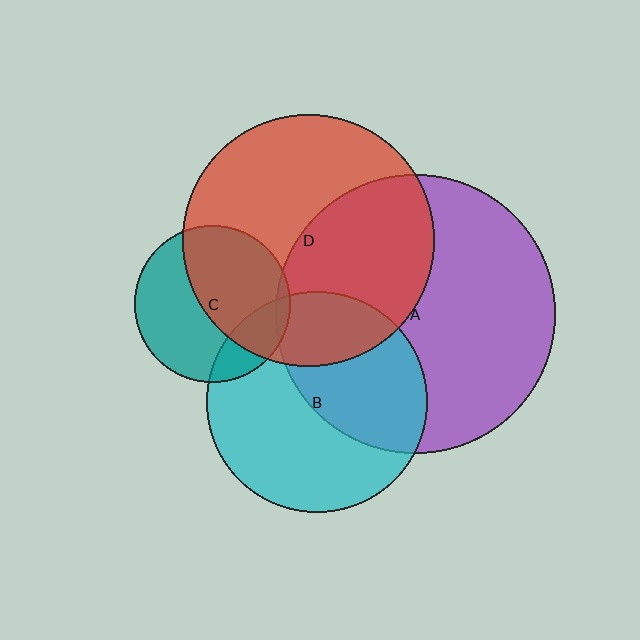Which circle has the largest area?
Circle A (purple).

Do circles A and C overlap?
Yes.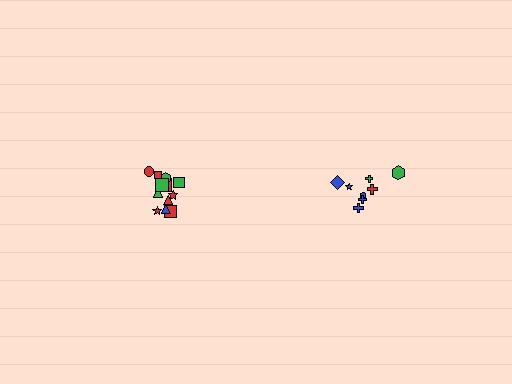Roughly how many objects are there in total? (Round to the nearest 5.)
Roughly 20 objects in total.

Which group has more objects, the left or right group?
The left group.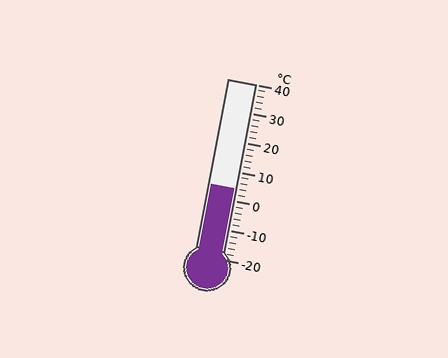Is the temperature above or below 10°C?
The temperature is below 10°C.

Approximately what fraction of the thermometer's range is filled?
The thermometer is filled to approximately 40% of its range.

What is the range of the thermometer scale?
The thermometer scale ranges from -20°C to 40°C.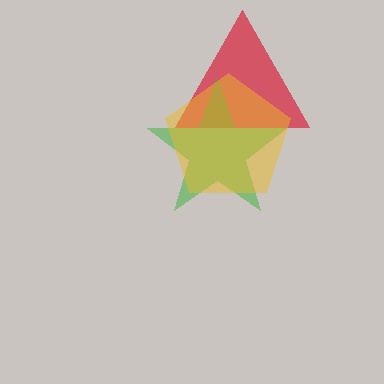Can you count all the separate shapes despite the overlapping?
Yes, there are 3 separate shapes.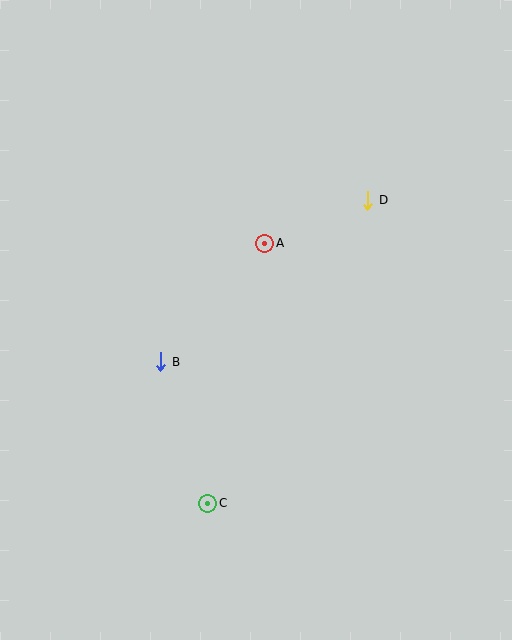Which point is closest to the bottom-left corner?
Point C is closest to the bottom-left corner.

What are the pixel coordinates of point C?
Point C is at (208, 503).